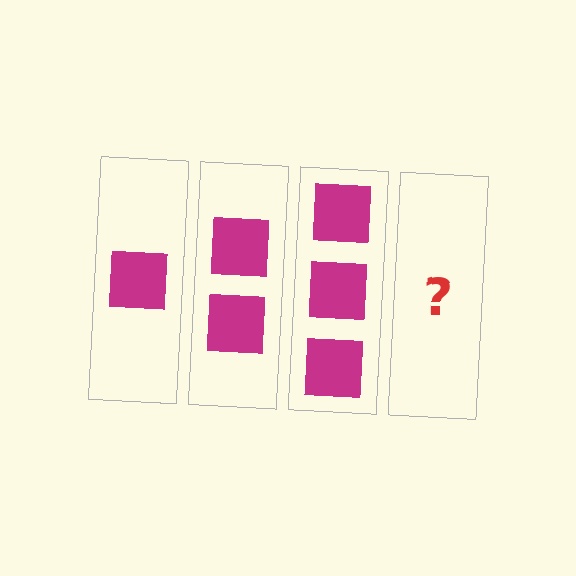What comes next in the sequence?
The next element should be 4 squares.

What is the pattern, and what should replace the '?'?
The pattern is that each step adds one more square. The '?' should be 4 squares.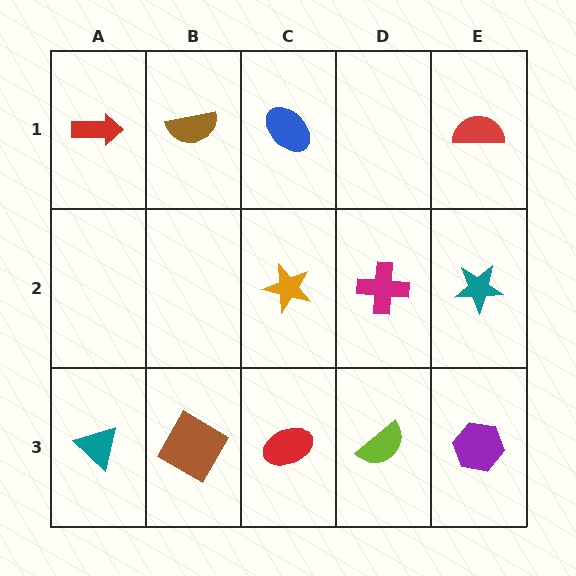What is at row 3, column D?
A lime semicircle.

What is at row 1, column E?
A red semicircle.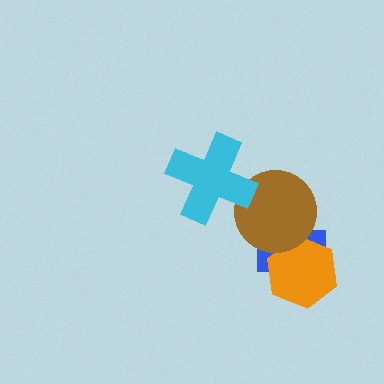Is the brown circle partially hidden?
Yes, it is partially covered by another shape.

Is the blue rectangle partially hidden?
Yes, it is partially covered by another shape.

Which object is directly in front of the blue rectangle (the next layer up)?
The orange hexagon is directly in front of the blue rectangle.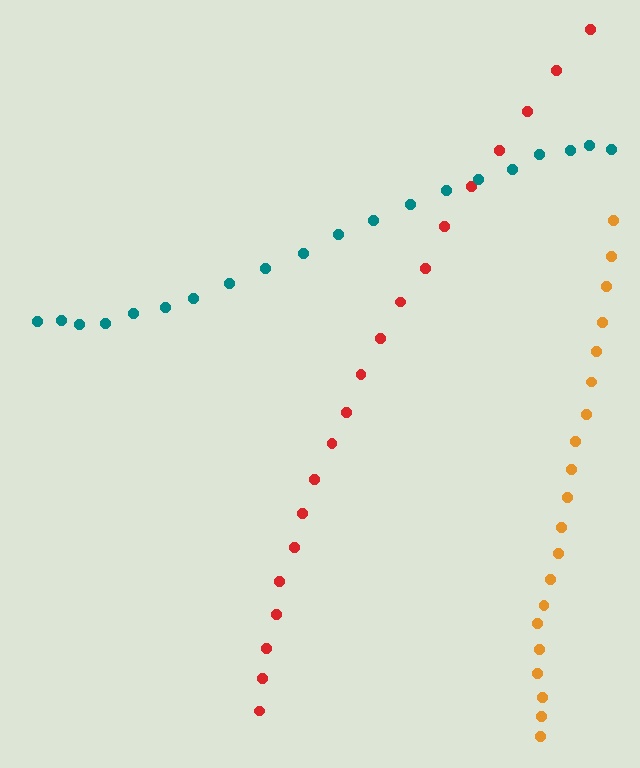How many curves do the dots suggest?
There are 3 distinct paths.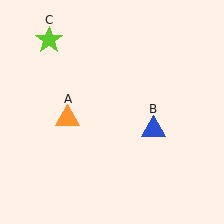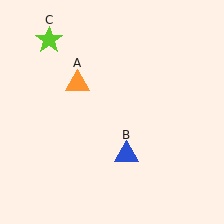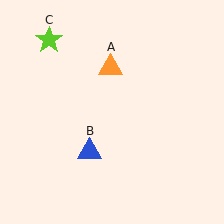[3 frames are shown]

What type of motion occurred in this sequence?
The orange triangle (object A), blue triangle (object B) rotated clockwise around the center of the scene.